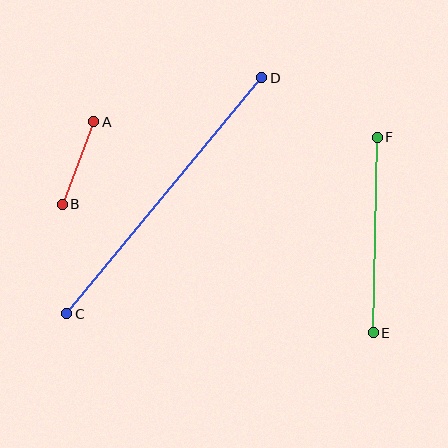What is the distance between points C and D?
The distance is approximately 306 pixels.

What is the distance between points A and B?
The distance is approximately 88 pixels.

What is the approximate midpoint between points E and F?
The midpoint is at approximately (375, 235) pixels.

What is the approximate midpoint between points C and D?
The midpoint is at approximately (164, 196) pixels.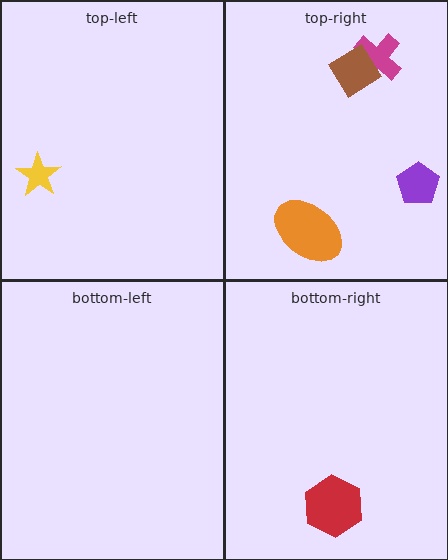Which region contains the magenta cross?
The top-right region.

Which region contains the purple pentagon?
The top-right region.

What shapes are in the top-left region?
The yellow star.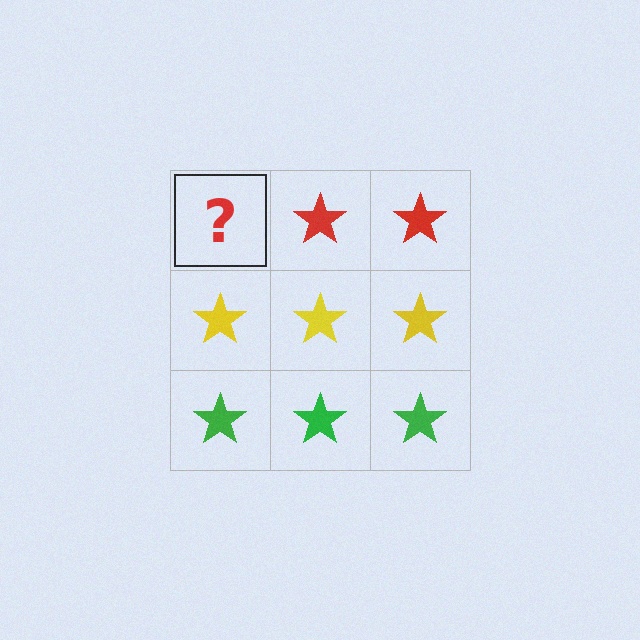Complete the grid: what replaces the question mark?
The question mark should be replaced with a red star.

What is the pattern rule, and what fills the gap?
The rule is that each row has a consistent color. The gap should be filled with a red star.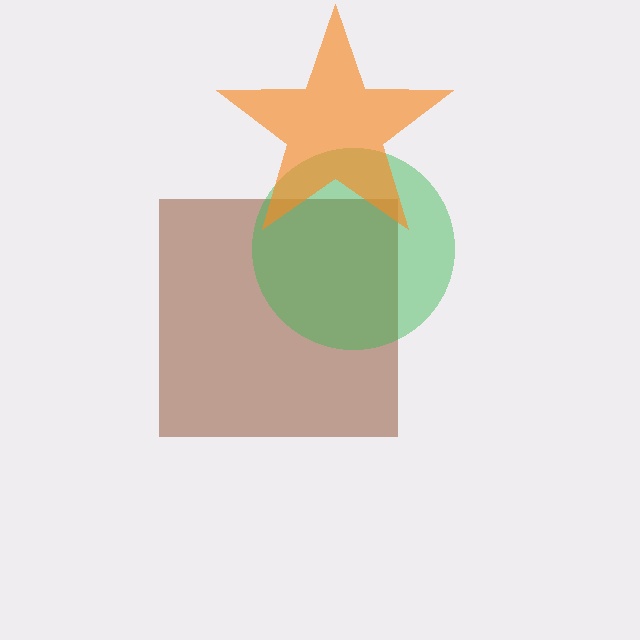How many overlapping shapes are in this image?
There are 3 overlapping shapes in the image.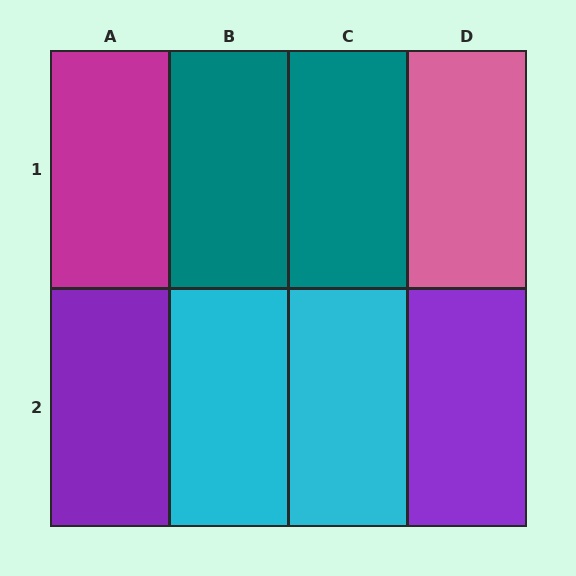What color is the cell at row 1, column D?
Pink.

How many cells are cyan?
2 cells are cyan.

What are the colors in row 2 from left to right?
Purple, cyan, cyan, purple.